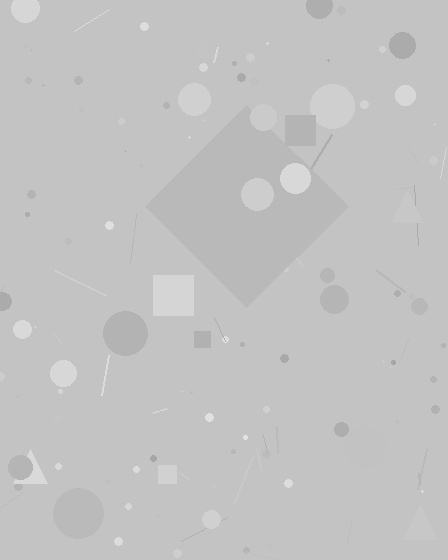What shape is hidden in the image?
A diamond is hidden in the image.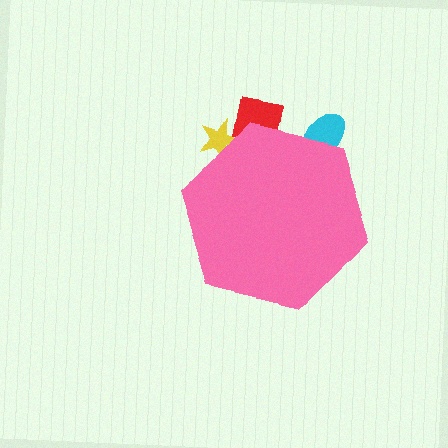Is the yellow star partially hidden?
Yes, the yellow star is partially hidden behind the pink hexagon.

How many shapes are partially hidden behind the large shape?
3 shapes are partially hidden.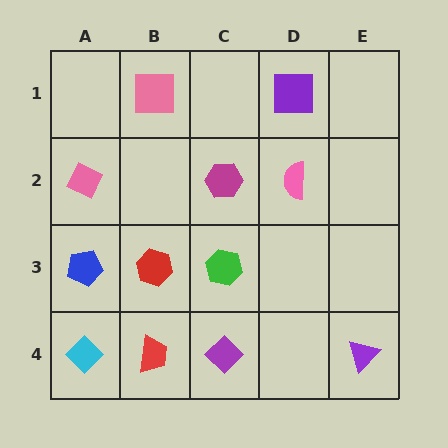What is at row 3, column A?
A blue pentagon.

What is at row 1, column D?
A purple square.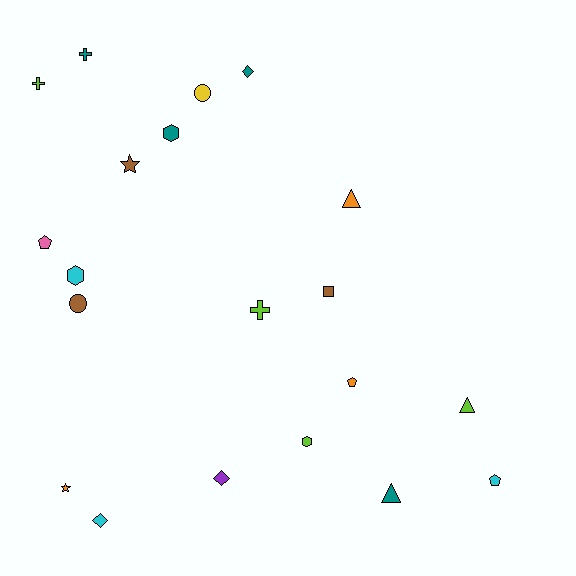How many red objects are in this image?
There are no red objects.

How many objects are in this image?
There are 20 objects.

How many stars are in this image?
There are 2 stars.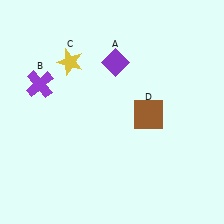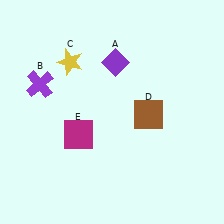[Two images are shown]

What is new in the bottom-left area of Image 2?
A magenta square (E) was added in the bottom-left area of Image 2.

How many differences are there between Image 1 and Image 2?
There is 1 difference between the two images.